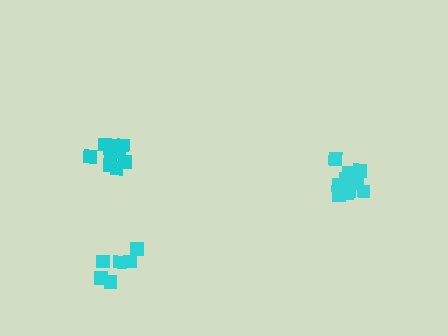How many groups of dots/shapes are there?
There are 3 groups.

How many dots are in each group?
Group 1: 10 dots, Group 2: 12 dots, Group 3: 6 dots (28 total).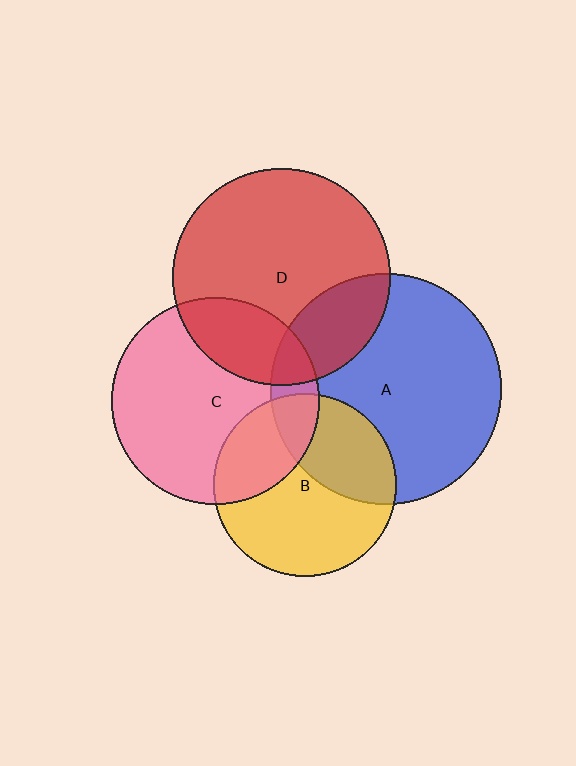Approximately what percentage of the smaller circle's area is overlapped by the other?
Approximately 30%.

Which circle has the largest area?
Circle A (blue).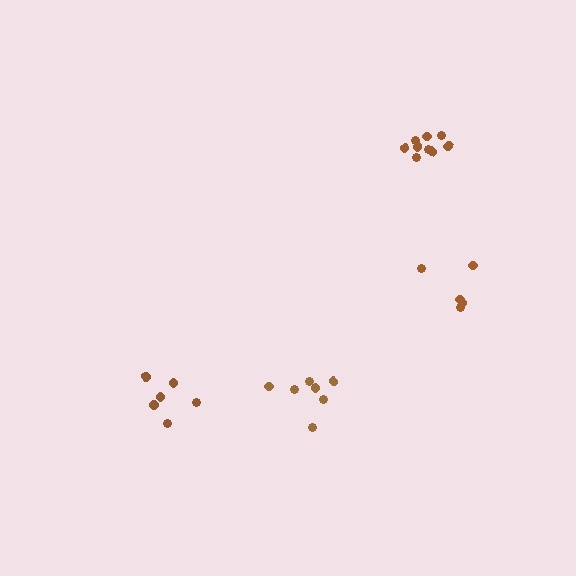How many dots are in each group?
Group 1: 7 dots, Group 2: 6 dots, Group 3: 5 dots, Group 4: 9 dots (27 total).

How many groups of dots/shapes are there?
There are 4 groups.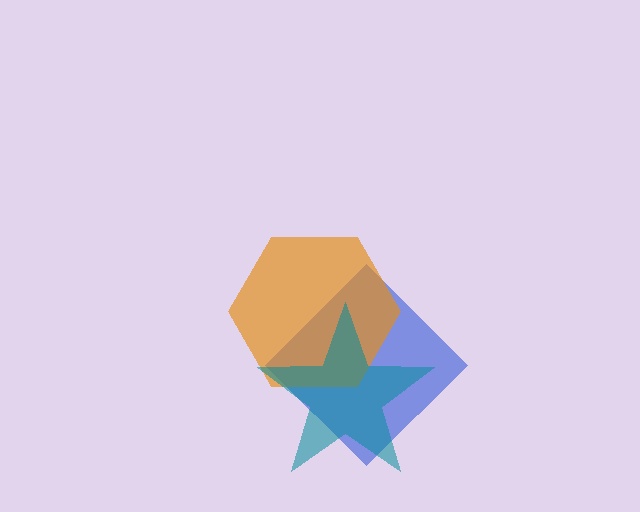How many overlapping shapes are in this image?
There are 3 overlapping shapes in the image.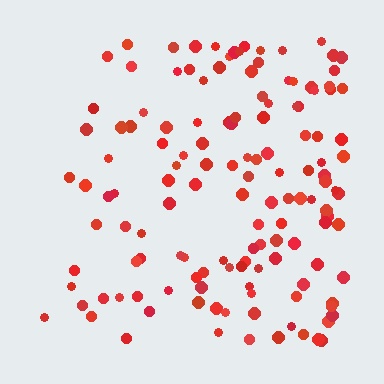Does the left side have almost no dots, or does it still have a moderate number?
Still a moderate number, just noticeably fewer than the right.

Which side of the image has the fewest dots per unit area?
The left.